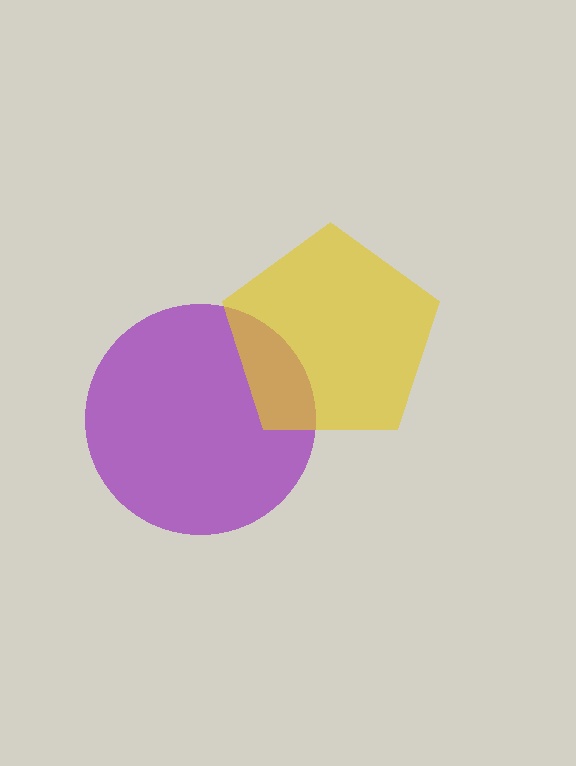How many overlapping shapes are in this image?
There are 2 overlapping shapes in the image.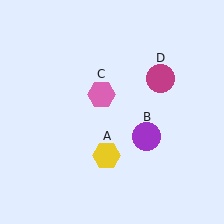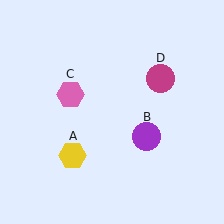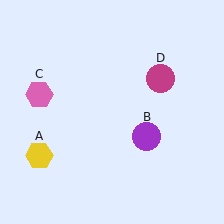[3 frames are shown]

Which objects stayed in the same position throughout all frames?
Purple circle (object B) and magenta circle (object D) remained stationary.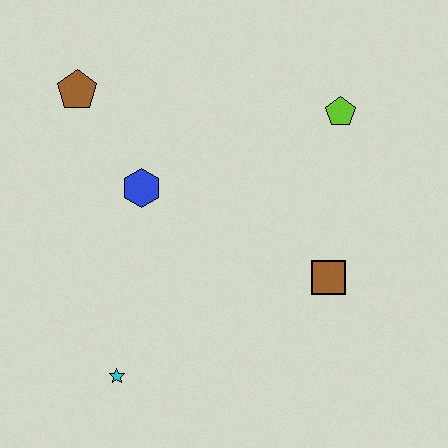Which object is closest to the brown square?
The lime pentagon is closest to the brown square.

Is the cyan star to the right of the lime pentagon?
No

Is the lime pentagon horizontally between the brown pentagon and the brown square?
No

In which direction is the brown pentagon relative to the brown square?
The brown pentagon is to the left of the brown square.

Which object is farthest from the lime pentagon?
The cyan star is farthest from the lime pentagon.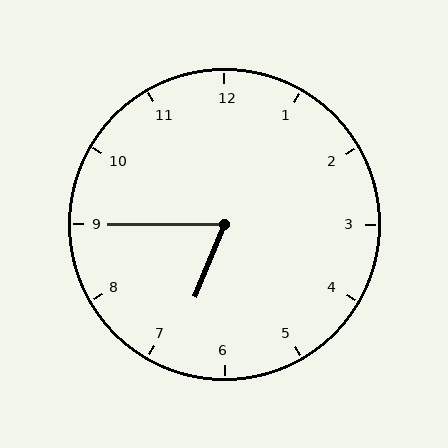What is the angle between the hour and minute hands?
Approximately 68 degrees.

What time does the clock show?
6:45.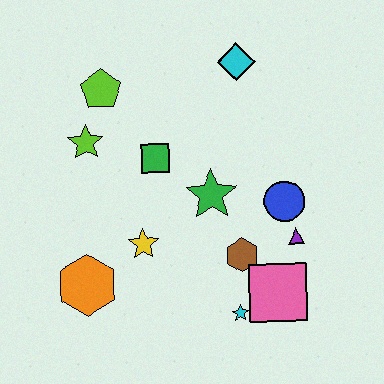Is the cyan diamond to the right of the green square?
Yes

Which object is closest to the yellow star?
The orange hexagon is closest to the yellow star.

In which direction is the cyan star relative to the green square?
The cyan star is below the green square.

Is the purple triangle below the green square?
Yes